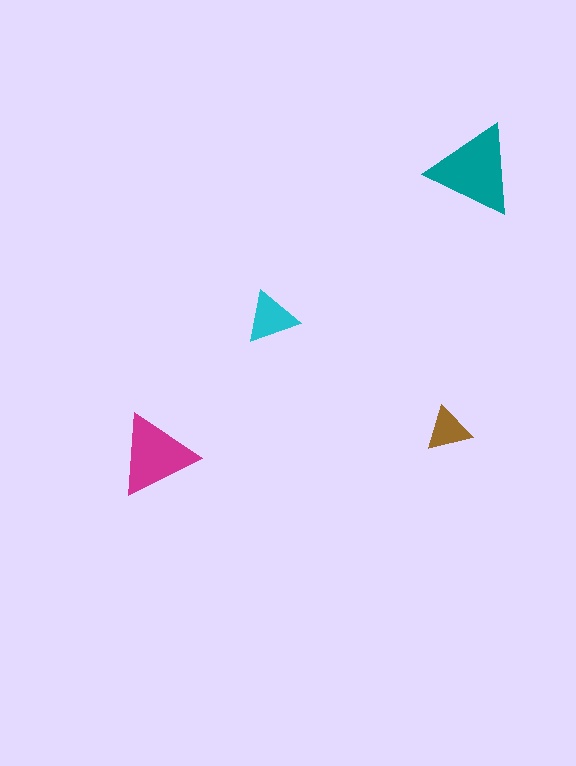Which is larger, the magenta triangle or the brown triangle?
The magenta one.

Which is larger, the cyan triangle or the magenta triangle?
The magenta one.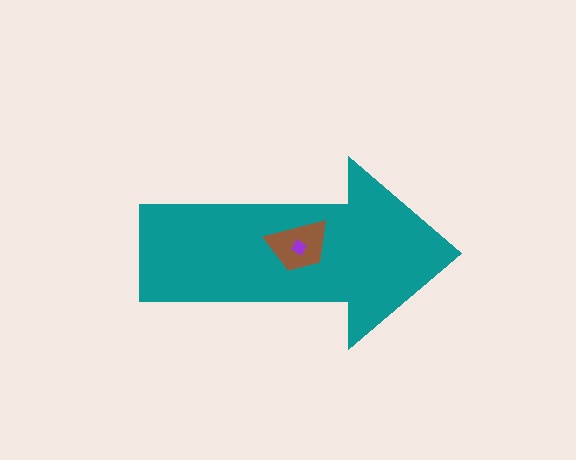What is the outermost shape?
The teal arrow.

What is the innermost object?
The purple diamond.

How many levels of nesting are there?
3.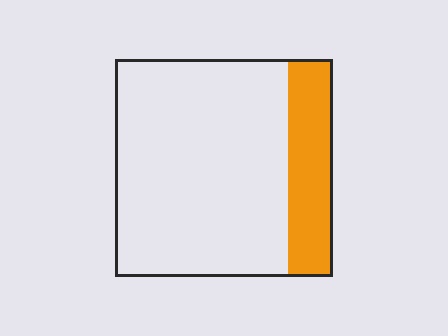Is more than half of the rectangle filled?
No.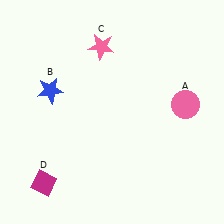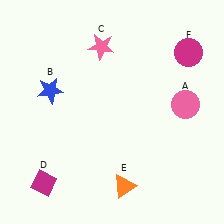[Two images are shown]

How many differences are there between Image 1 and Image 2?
There are 2 differences between the two images.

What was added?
An orange triangle (E), a magenta circle (F) were added in Image 2.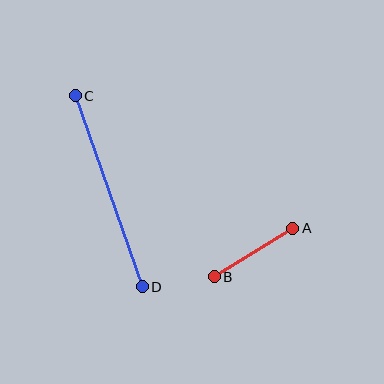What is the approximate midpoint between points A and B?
The midpoint is at approximately (253, 253) pixels.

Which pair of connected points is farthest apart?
Points C and D are farthest apart.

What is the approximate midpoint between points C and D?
The midpoint is at approximately (109, 191) pixels.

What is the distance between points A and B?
The distance is approximately 92 pixels.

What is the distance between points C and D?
The distance is approximately 203 pixels.